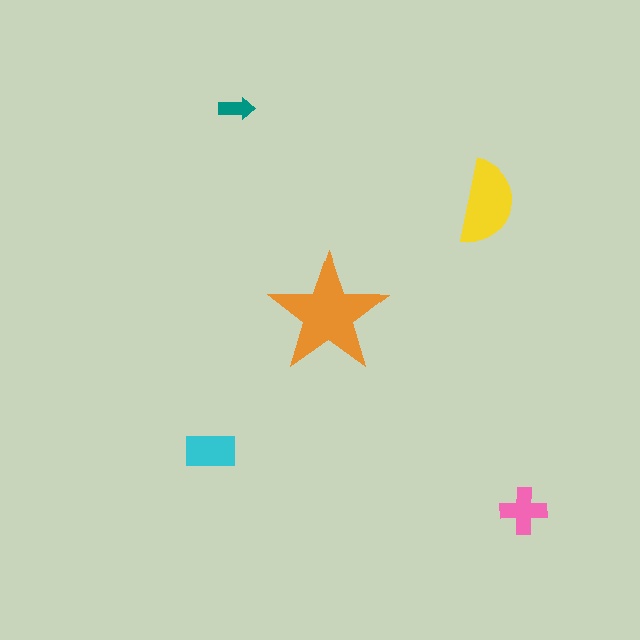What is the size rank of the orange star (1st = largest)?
1st.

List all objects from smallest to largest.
The teal arrow, the pink cross, the cyan rectangle, the yellow semicircle, the orange star.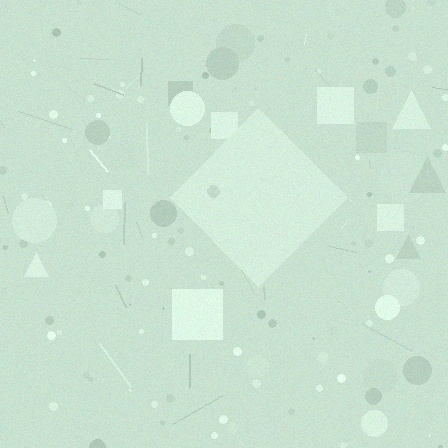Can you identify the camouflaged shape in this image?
The camouflaged shape is a diamond.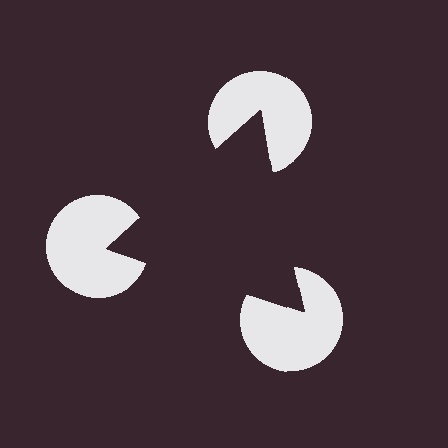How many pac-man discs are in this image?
There are 3 — one at each vertex of the illusory triangle.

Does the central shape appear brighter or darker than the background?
It typically appears slightly darker than the background, even though no actual brightness change is drawn.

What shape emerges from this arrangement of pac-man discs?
An illusory triangle — its edges are inferred from the aligned wedge cuts in the pac-man discs, not physically drawn.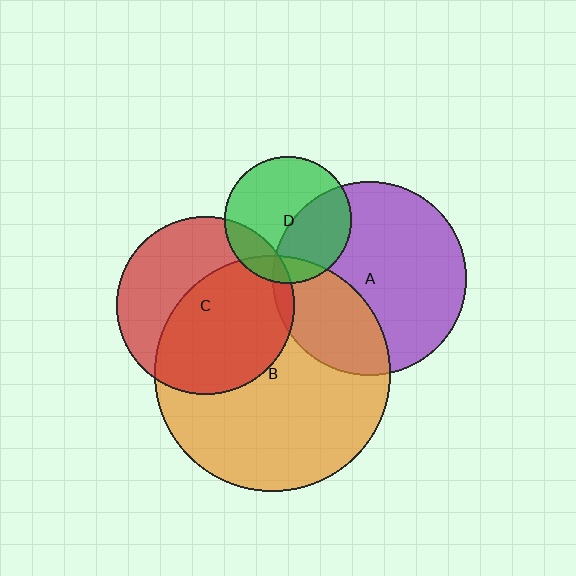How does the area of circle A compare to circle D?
Approximately 2.3 times.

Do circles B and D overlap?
Yes.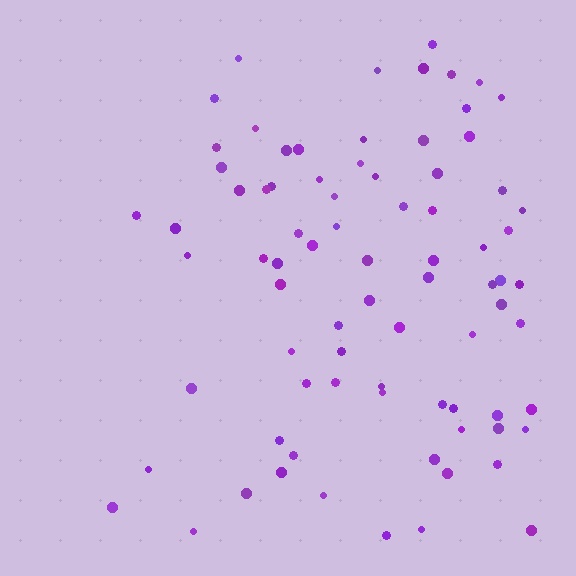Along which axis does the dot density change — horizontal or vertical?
Horizontal.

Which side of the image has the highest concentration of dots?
The right.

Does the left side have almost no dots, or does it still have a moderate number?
Still a moderate number, just noticeably fewer than the right.